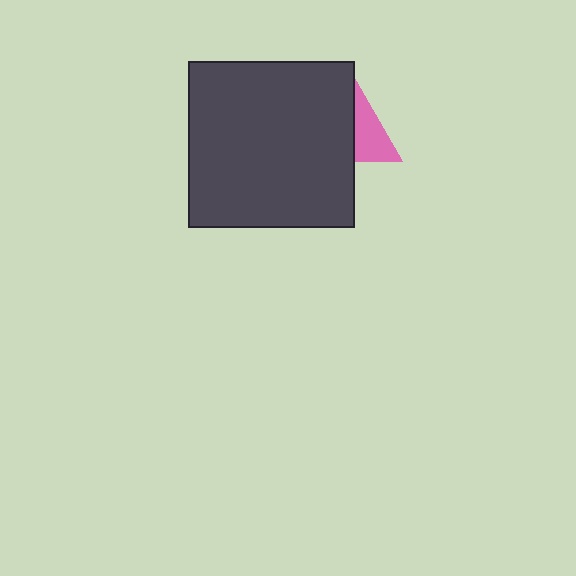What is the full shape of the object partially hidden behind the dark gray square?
The partially hidden object is a pink triangle.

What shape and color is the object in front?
The object in front is a dark gray square.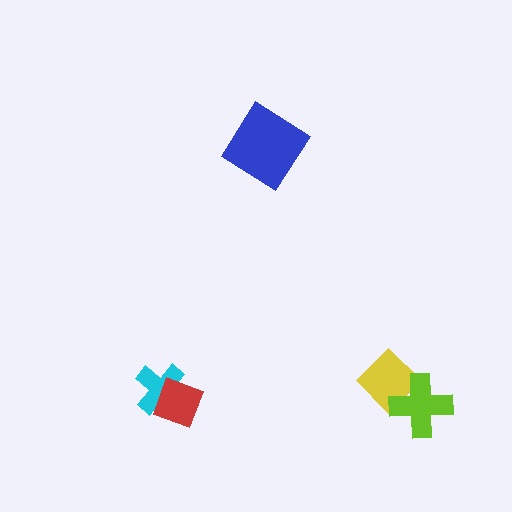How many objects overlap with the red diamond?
1 object overlaps with the red diamond.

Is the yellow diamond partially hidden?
Yes, it is partially covered by another shape.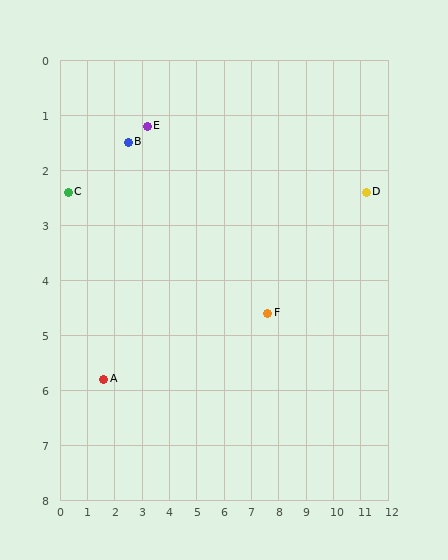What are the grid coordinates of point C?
Point C is at approximately (0.3, 2.4).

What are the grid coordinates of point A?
Point A is at approximately (1.6, 5.8).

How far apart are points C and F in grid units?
Points C and F are about 7.6 grid units apart.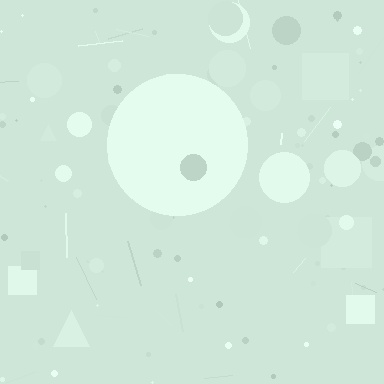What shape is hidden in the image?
A circle is hidden in the image.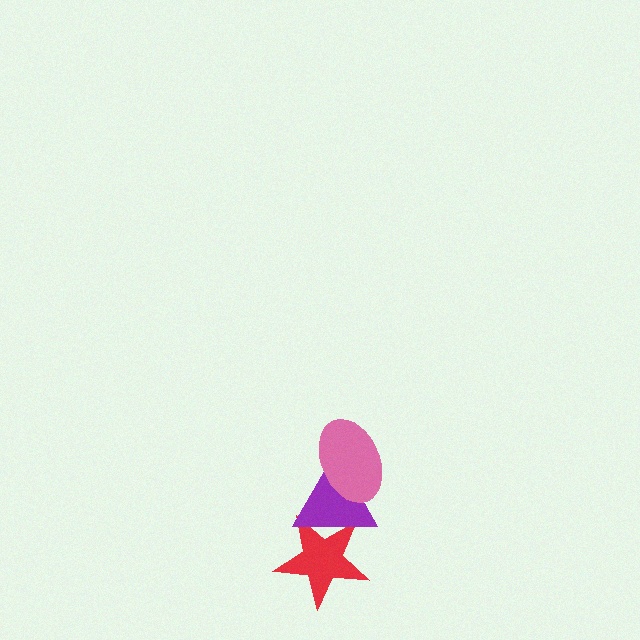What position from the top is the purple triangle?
The purple triangle is 2nd from the top.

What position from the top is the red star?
The red star is 3rd from the top.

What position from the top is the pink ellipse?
The pink ellipse is 1st from the top.